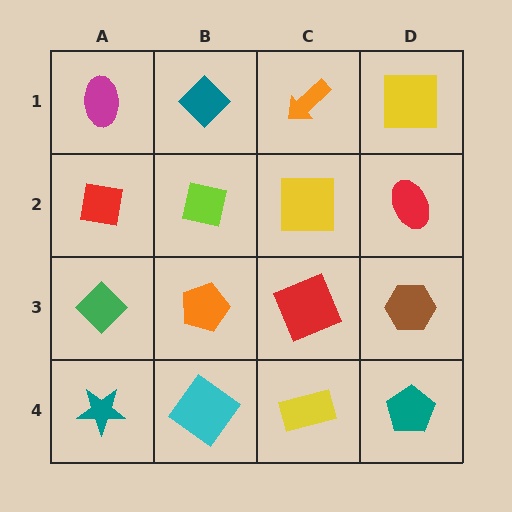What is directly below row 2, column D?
A brown hexagon.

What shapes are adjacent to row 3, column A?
A red square (row 2, column A), a teal star (row 4, column A), an orange pentagon (row 3, column B).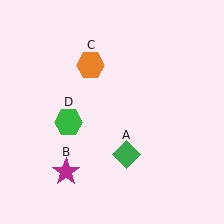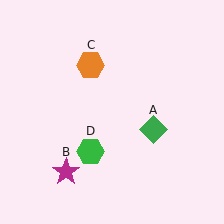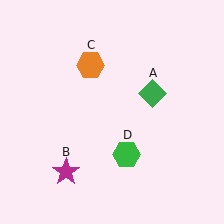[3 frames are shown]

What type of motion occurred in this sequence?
The green diamond (object A), green hexagon (object D) rotated counterclockwise around the center of the scene.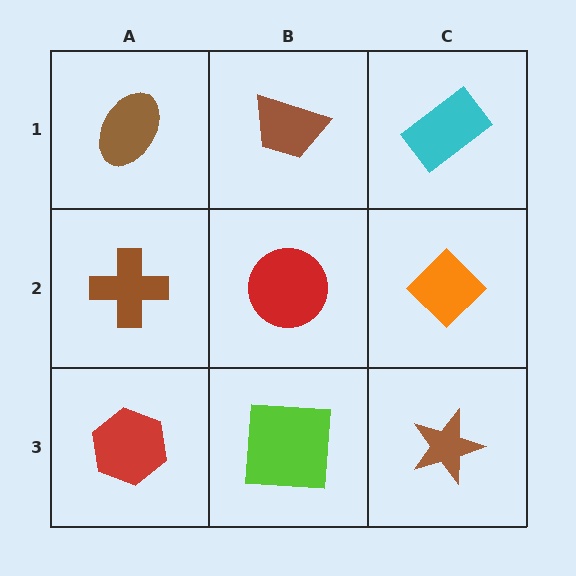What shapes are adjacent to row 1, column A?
A brown cross (row 2, column A), a brown trapezoid (row 1, column B).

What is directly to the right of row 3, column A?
A lime square.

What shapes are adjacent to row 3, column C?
An orange diamond (row 2, column C), a lime square (row 3, column B).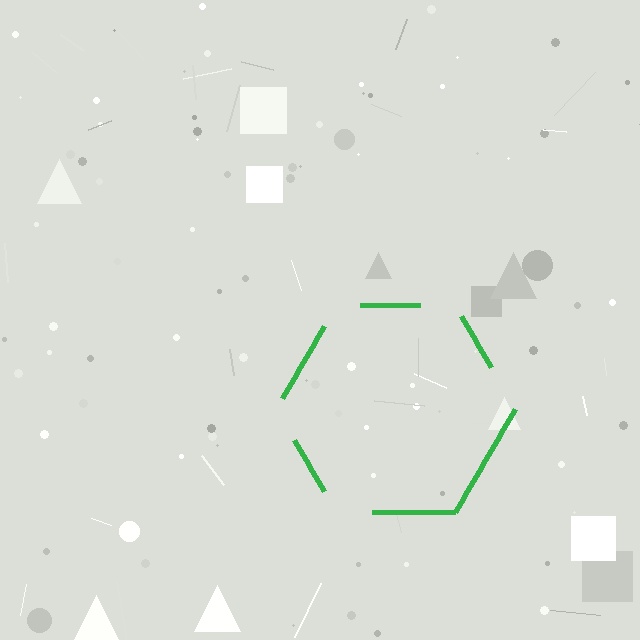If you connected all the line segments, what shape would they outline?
They would outline a hexagon.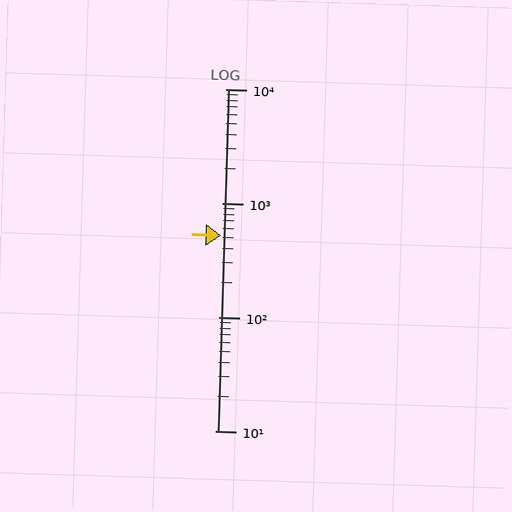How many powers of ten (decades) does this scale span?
The scale spans 3 decades, from 10 to 10000.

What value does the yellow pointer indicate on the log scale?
The pointer indicates approximately 520.